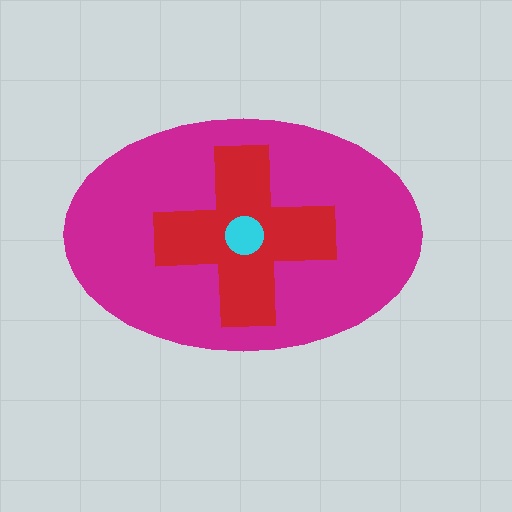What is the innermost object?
The cyan circle.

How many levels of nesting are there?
3.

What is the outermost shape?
The magenta ellipse.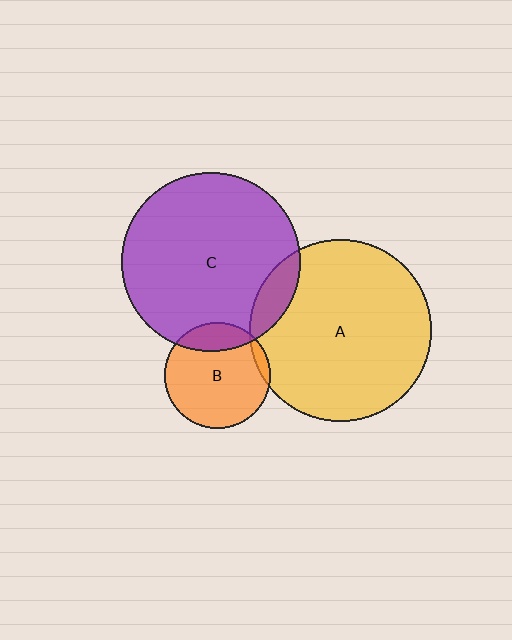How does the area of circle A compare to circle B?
Approximately 3.0 times.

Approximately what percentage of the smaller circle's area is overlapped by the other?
Approximately 5%.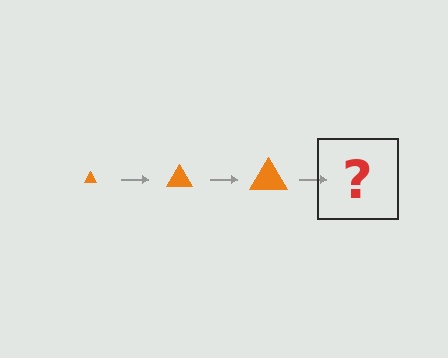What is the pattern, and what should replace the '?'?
The pattern is that the triangle gets progressively larger each step. The '?' should be an orange triangle, larger than the previous one.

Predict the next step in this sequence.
The next step is an orange triangle, larger than the previous one.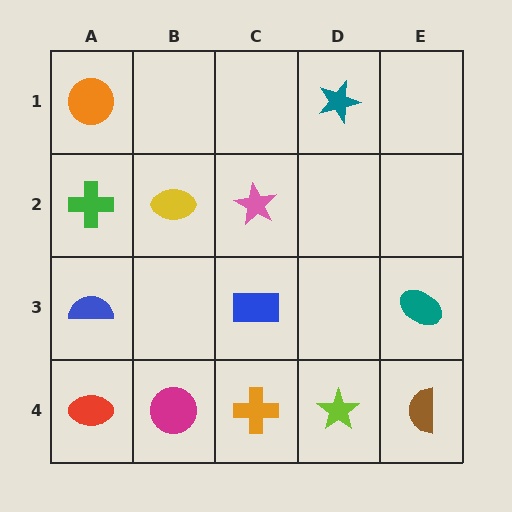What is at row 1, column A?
An orange circle.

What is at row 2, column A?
A green cross.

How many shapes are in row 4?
5 shapes.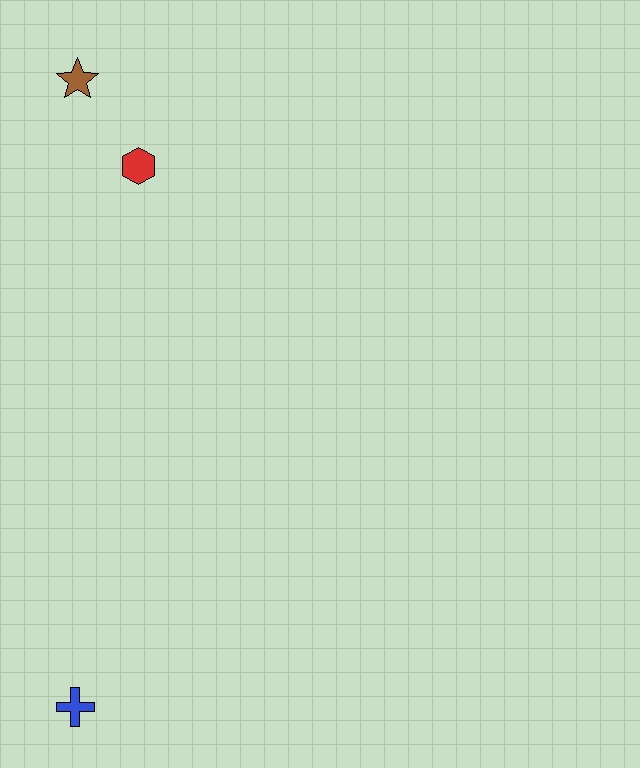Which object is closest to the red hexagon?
The brown star is closest to the red hexagon.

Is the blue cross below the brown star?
Yes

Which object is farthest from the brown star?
The blue cross is farthest from the brown star.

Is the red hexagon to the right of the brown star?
Yes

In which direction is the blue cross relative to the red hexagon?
The blue cross is below the red hexagon.